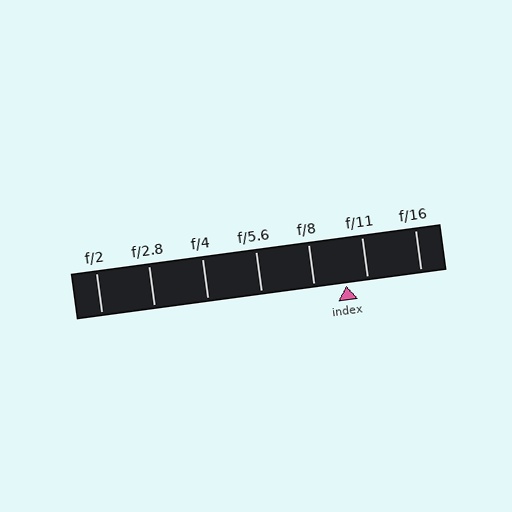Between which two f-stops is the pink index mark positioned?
The index mark is between f/8 and f/11.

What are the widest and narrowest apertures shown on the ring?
The widest aperture shown is f/2 and the narrowest is f/16.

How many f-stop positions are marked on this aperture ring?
There are 7 f-stop positions marked.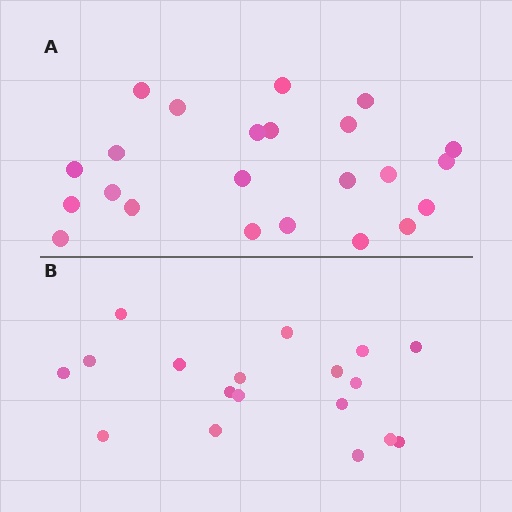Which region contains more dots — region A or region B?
Region A (the top region) has more dots.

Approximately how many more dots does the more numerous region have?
Region A has about 5 more dots than region B.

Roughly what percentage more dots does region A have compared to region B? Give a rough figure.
About 30% more.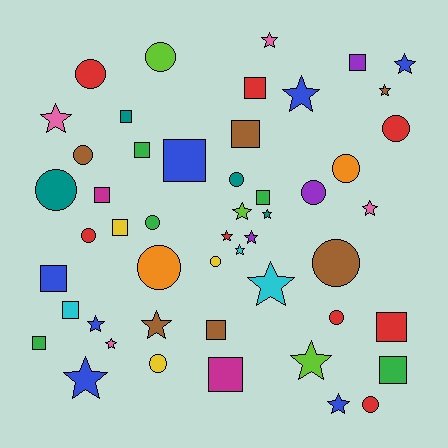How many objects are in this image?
There are 50 objects.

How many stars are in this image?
There are 18 stars.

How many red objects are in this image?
There are 8 red objects.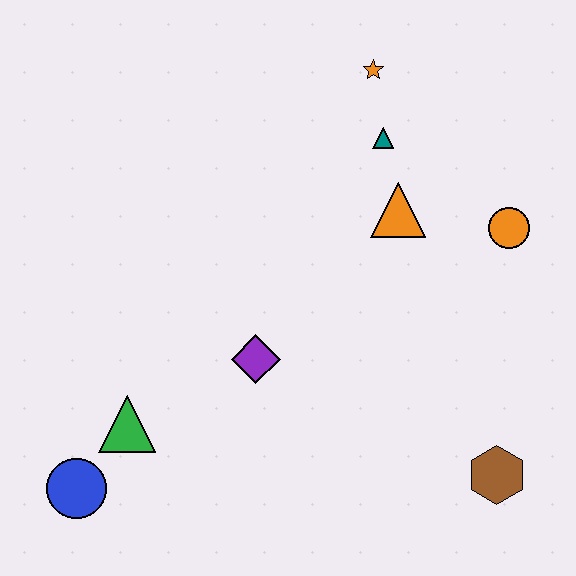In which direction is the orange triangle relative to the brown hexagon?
The orange triangle is above the brown hexagon.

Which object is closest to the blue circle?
The green triangle is closest to the blue circle.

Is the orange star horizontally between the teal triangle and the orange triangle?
No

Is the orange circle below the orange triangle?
Yes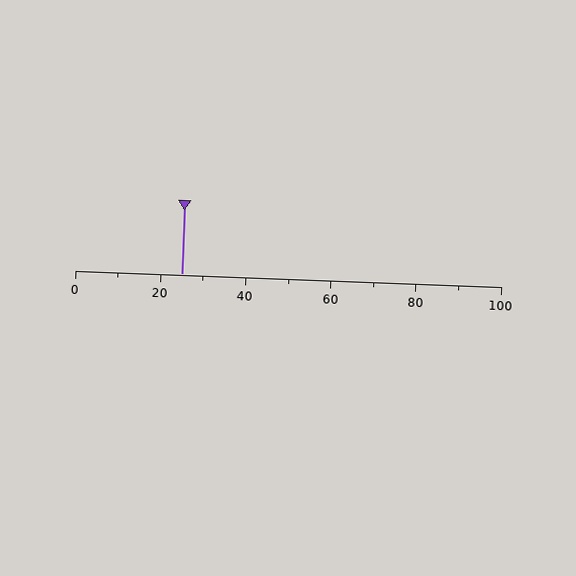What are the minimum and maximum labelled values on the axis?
The axis runs from 0 to 100.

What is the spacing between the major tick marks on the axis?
The major ticks are spaced 20 apart.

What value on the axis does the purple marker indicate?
The marker indicates approximately 25.